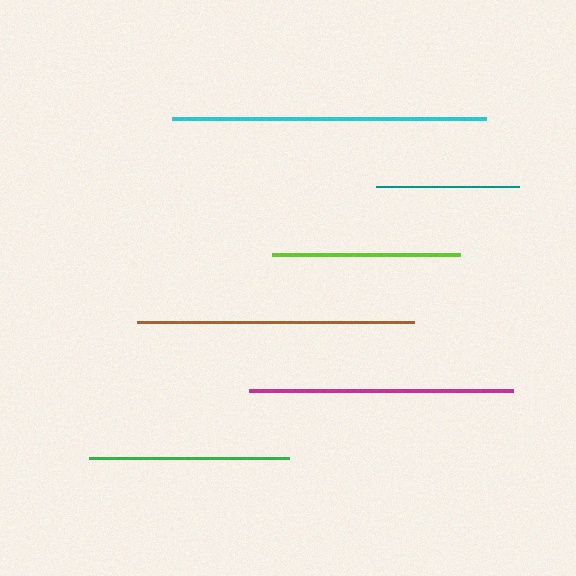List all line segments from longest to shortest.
From longest to shortest: cyan, brown, magenta, green, lime, teal.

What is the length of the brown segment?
The brown segment is approximately 277 pixels long.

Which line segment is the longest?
The cyan line is the longest at approximately 314 pixels.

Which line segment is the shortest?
The teal line is the shortest at approximately 142 pixels.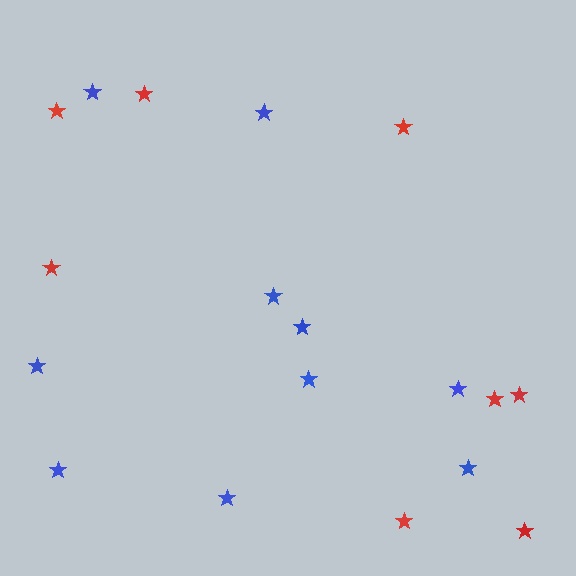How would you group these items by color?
There are 2 groups: one group of blue stars (10) and one group of red stars (8).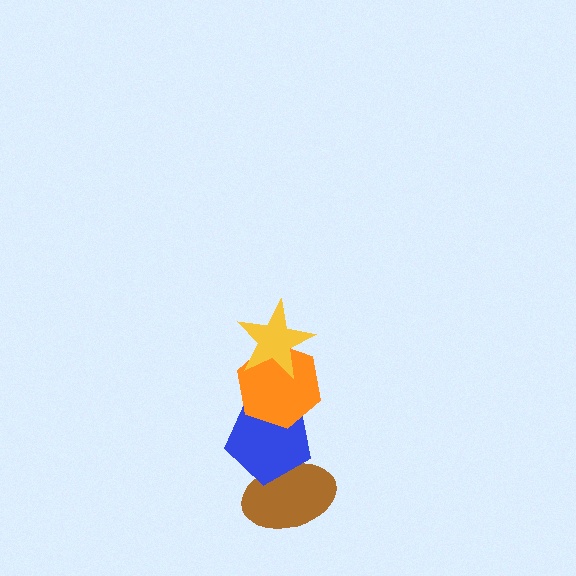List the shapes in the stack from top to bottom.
From top to bottom: the yellow star, the orange hexagon, the blue pentagon, the brown ellipse.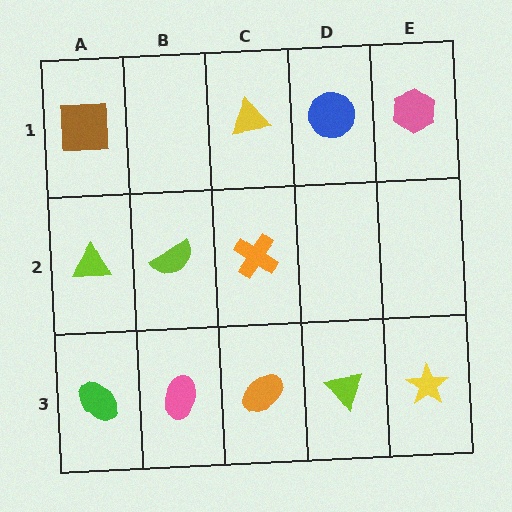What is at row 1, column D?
A blue circle.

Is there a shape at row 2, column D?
No, that cell is empty.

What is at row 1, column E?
A pink hexagon.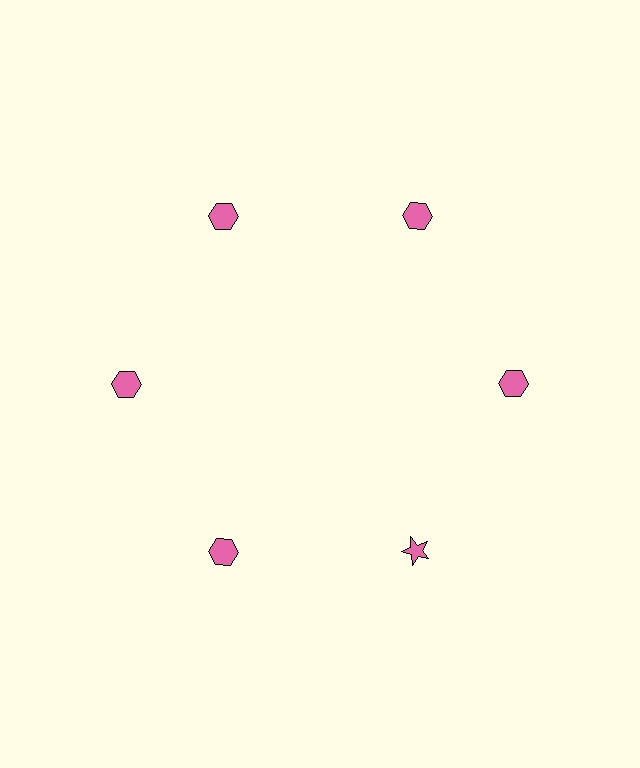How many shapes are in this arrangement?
There are 6 shapes arranged in a ring pattern.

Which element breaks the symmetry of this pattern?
The pink star at roughly the 5 o'clock position breaks the symmetry. All other shapes are pink hexagons.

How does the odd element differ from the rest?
It has a different shape: star instead of hexagon.